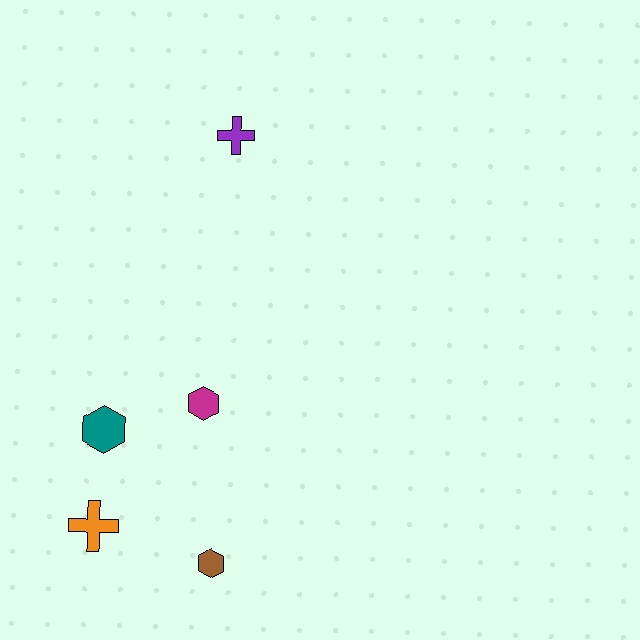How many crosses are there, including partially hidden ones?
There are 2 crosses.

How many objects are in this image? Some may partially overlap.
There are 5 objects.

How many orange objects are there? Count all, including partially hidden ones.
There is 1 orange object.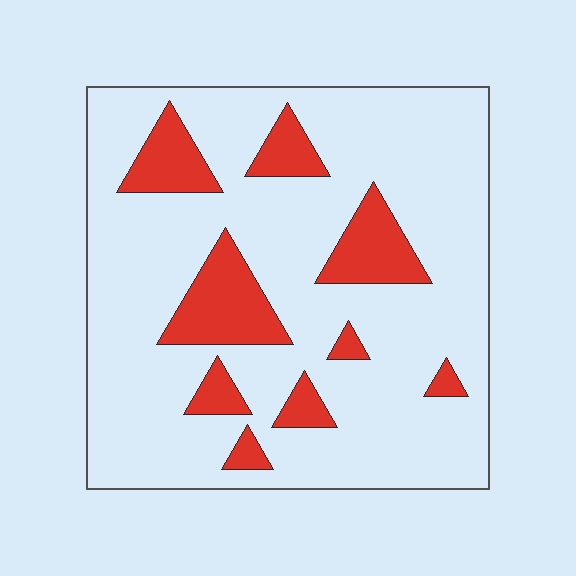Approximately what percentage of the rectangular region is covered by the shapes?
Approximately 20%.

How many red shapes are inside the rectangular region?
9.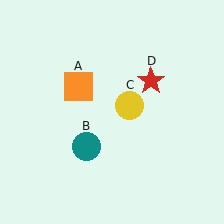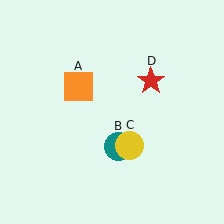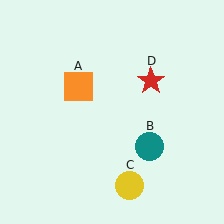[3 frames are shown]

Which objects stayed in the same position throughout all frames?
Orange square (object A) and red star (object D) remained stationary.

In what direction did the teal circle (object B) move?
The teal circle (object B) moved right.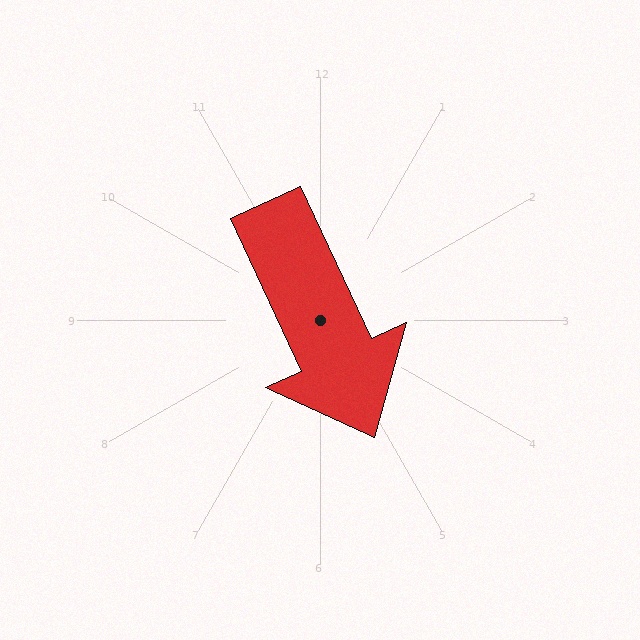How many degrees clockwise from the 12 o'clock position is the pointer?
Approximately 155 degrees.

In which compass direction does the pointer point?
Southeast.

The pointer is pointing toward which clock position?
Roughly 5 o'clock.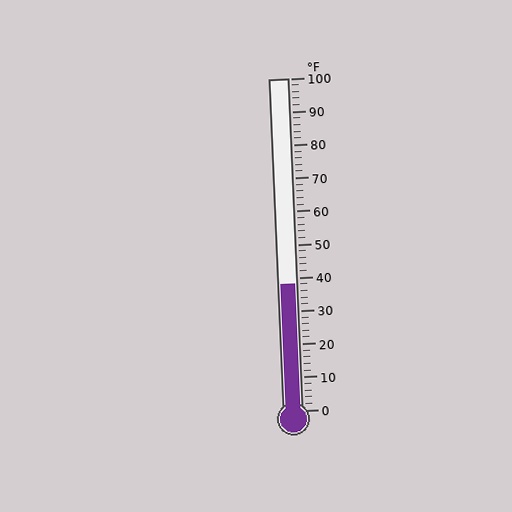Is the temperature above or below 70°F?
The temperature is below 70°F.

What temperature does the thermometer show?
The thermometer shows approximately 38°F.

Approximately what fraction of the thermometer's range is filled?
The thermometer is filled to approximately 40% of its range.